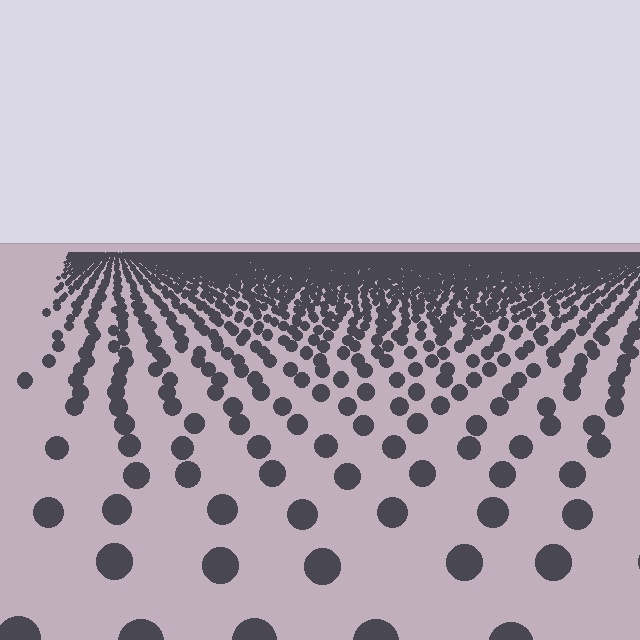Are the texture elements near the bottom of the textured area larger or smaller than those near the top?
Larger. Near the bottom, elements are closer to the viewer and appear at a bigger on-screen size.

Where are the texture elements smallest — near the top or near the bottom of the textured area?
Near the top.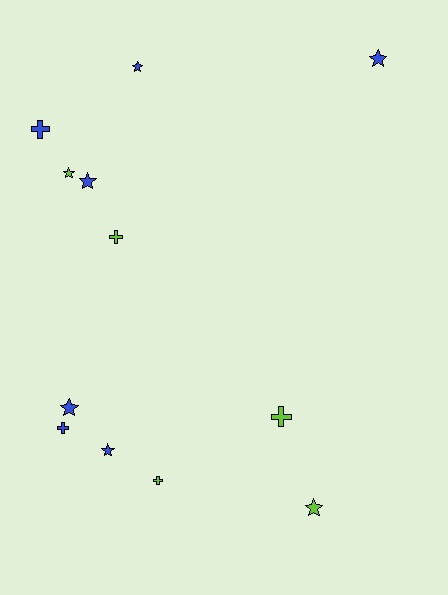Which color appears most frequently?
Blue, with 7 objects.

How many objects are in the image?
There are 12 objects.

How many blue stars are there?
There are 5 blue stars.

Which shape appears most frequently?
Star, with 7 objects.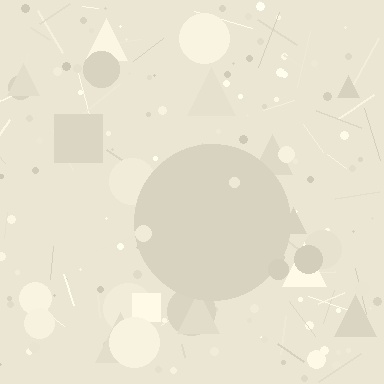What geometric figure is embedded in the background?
A circle is embedded in the background.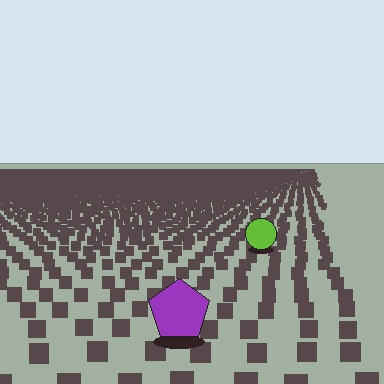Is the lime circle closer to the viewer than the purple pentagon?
No. The purple pentagon is closer — you can tell from the texture gradient: the ground texture is coarser near it.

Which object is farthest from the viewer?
The lime circle is farthest from the viewer. It appears smaller and the ground texture around it is denser.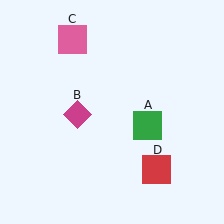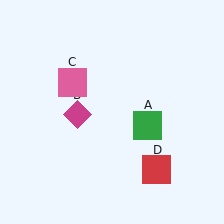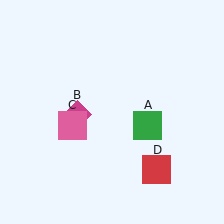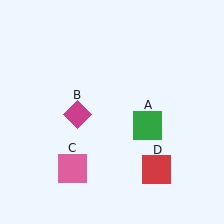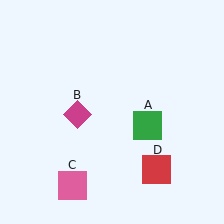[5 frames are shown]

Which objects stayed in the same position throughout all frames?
Green square (object A) and magenta diamond (object B) and red square (object D) remained stationary.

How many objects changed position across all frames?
1 object changed position: pink square (object C).